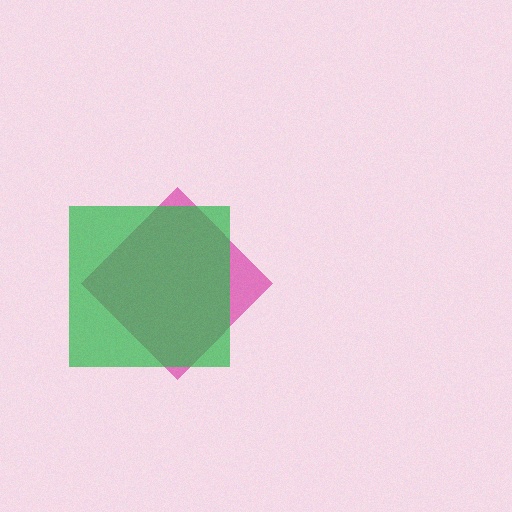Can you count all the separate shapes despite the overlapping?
Yes, there are 2 separate shapes.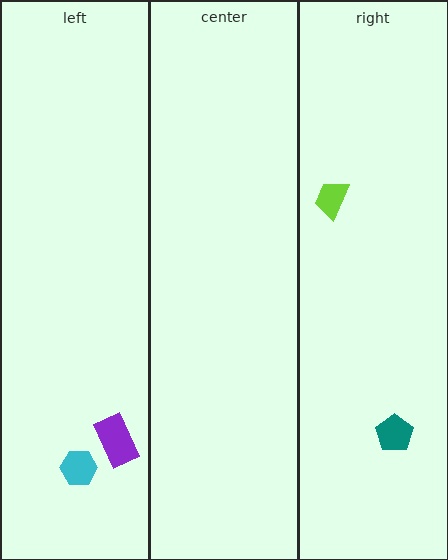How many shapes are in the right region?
2.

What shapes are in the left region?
The purple rectangle, the cyan hexagon.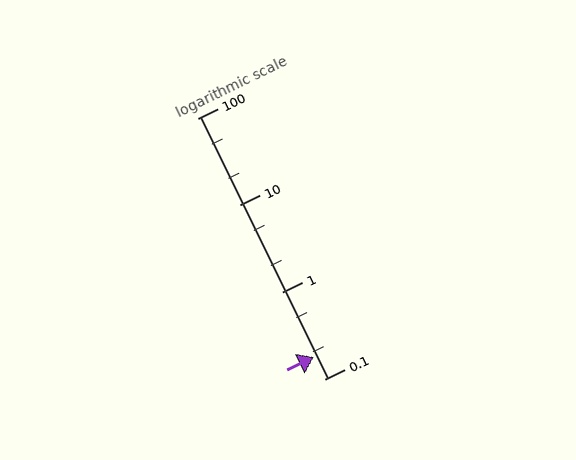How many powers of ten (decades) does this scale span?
The scale spans 3 decades, from 0.1 to 100.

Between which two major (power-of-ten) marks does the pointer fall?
The pointer is between 0.1 and 1.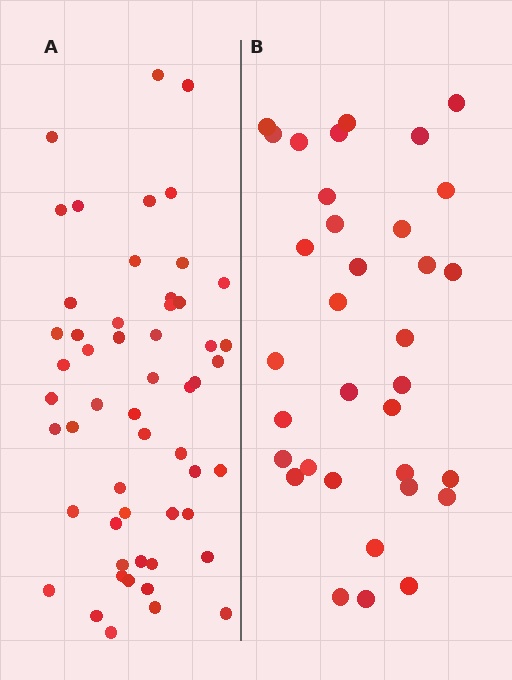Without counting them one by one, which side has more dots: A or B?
Region A (the left region) has more dots.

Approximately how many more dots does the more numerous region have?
Region A has approximately 20 more dots than region B.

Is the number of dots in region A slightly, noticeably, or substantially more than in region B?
Region A has substantially more. The ratio is roughly 1.6 to 1.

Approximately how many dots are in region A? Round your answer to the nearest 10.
About 50 dots. (The exact count is 54, which rounds to 50.)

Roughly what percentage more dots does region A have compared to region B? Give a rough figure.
About 60% more.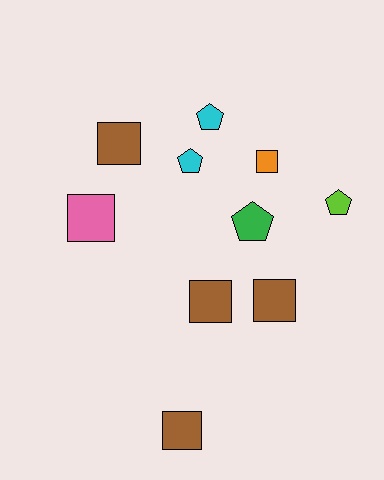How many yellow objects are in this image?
There are no yellow objects.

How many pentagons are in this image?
There are 4 pentagons.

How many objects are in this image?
There are 10 objects.